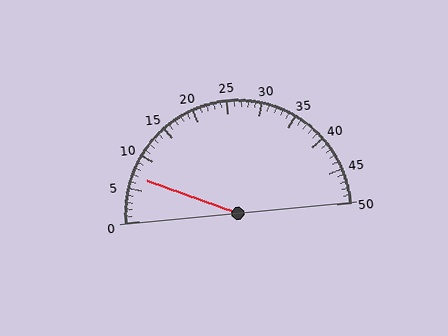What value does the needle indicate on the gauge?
The needle indicates approximately 7.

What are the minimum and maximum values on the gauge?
The gauge ranges from 0 to 50.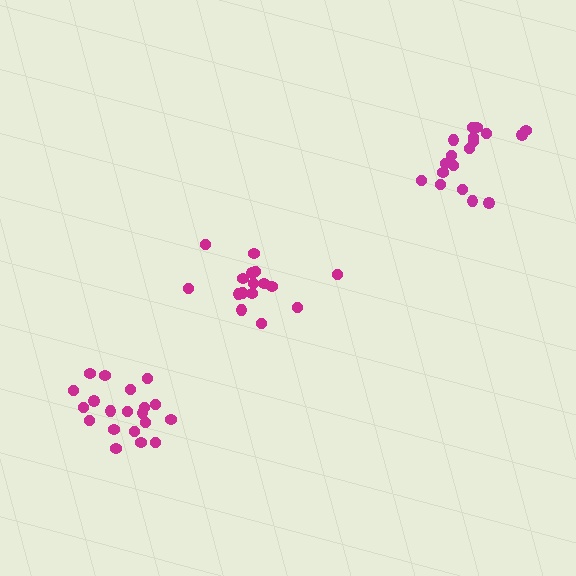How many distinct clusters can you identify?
There are 3 distinct clusters.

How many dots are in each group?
Group 1: 16 dots, Group 2: 18 dots, Group 3: 20 dots (54 total).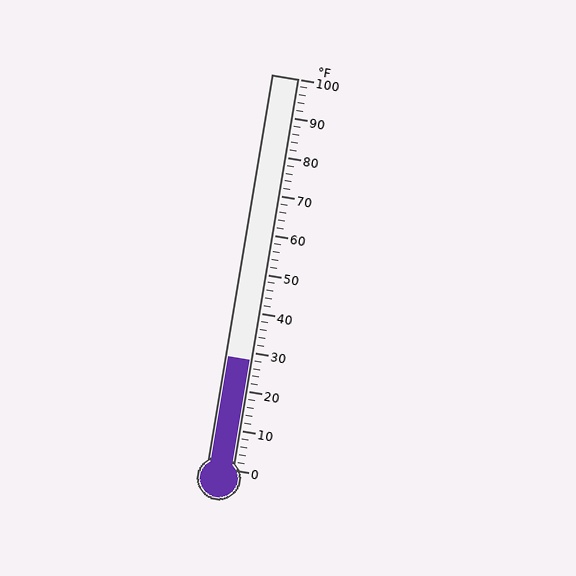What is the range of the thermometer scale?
The thermometer scale ranges from 0°F to 100°F.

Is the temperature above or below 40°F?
The temperature is below 40°F.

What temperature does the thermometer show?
The thermometer shows approximately 28°F.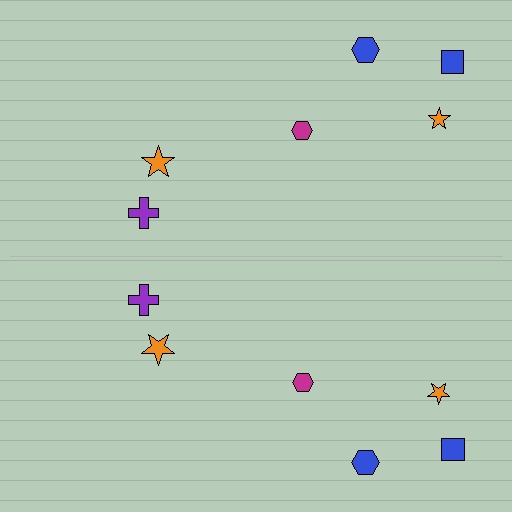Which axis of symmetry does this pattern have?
The pattern has a horizontal axis of symmetry running through the center of the image.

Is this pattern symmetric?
Yes, this pattern has bilateral (reflection) symmetry.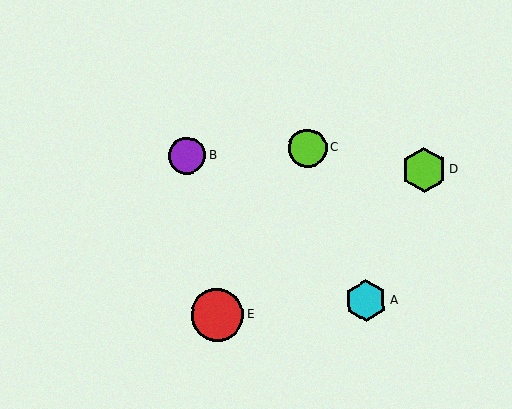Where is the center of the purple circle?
The center of the purple circle is at (187, 156).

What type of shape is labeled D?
Shape D is a lime hexagon.